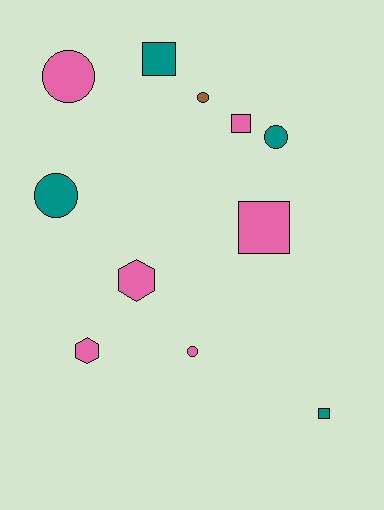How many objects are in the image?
There are 11 objects.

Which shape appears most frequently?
Circle, with 5 objects.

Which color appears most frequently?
Pink, with 6 objects.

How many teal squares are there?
There are 2 teal squares.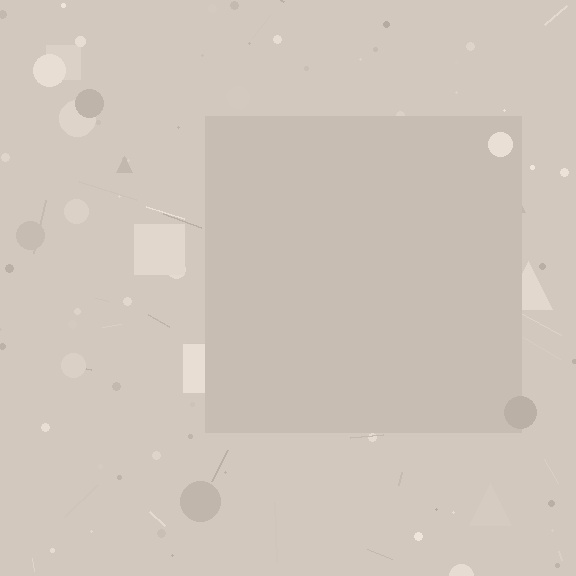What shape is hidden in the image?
A square is hidden in the image.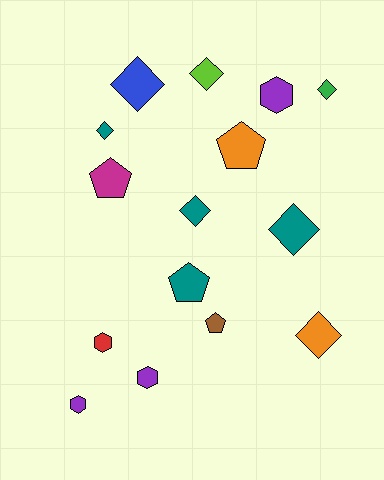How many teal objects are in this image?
There are 4 teal objects.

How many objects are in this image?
There are 15 objects.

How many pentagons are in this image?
There are 4 pentagons.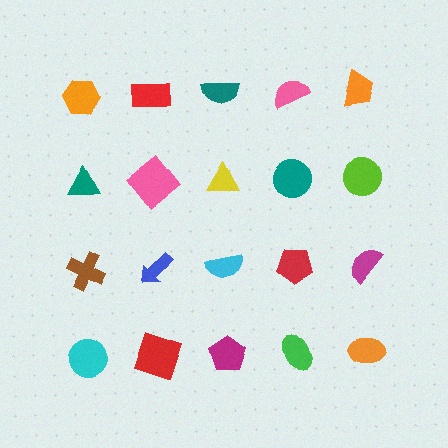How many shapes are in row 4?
5 shapes.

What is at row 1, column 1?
An orange hexagon.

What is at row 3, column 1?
A brown cross.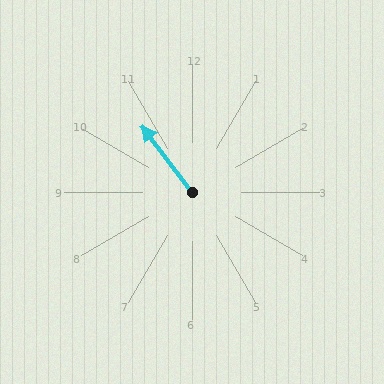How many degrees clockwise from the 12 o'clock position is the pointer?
Approximately 323 degrees.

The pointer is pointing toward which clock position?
Roughly 11 o'clock.